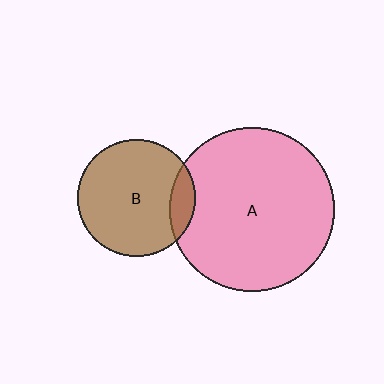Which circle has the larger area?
Circle A (pink).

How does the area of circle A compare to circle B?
Approximately 2.0 times.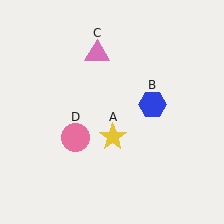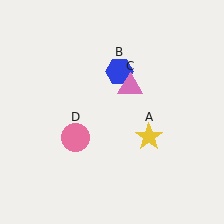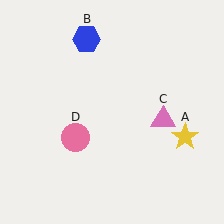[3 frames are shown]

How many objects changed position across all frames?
3 objects changed position: yellow star (object A), blue hexagon (object B), pink triangle (object C).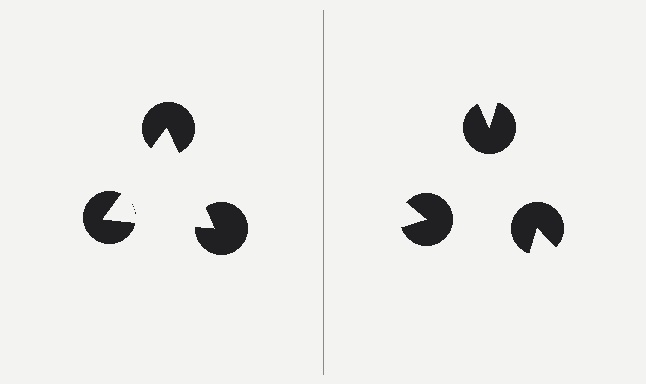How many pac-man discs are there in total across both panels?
6 — 3 on each side.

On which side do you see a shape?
An illusory triangle appears on the left side. On the right side the wedge cuts are rotated, so no coherent shape forms.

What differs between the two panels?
The pac-man discs are positioned identically on both sides; only the wedge orientations differ. On the left they align to a triangle; on the right they are misaligned.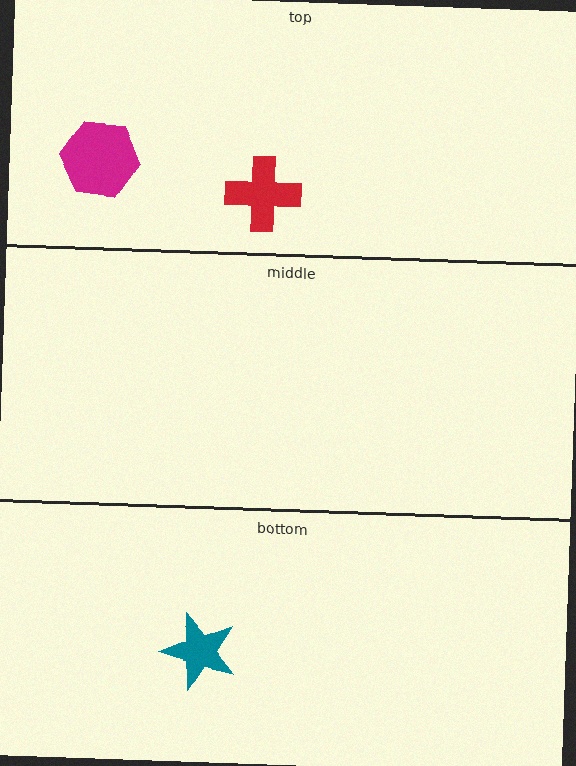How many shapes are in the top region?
2.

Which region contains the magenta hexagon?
The top region.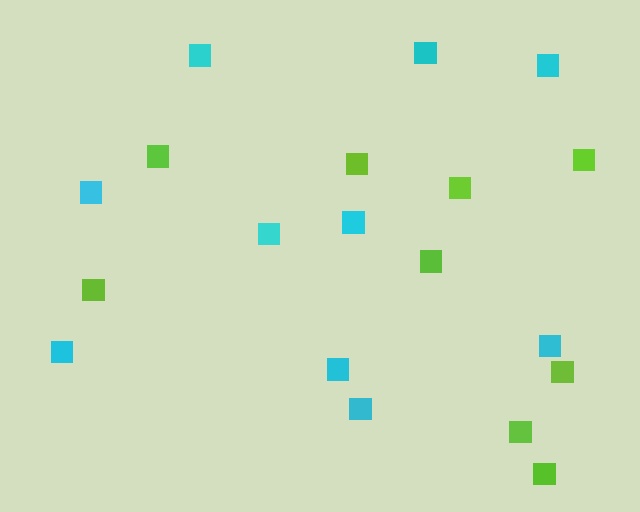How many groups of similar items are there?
There are 2 groups: one group of lime squares (9) and one group of cyan squares (10).